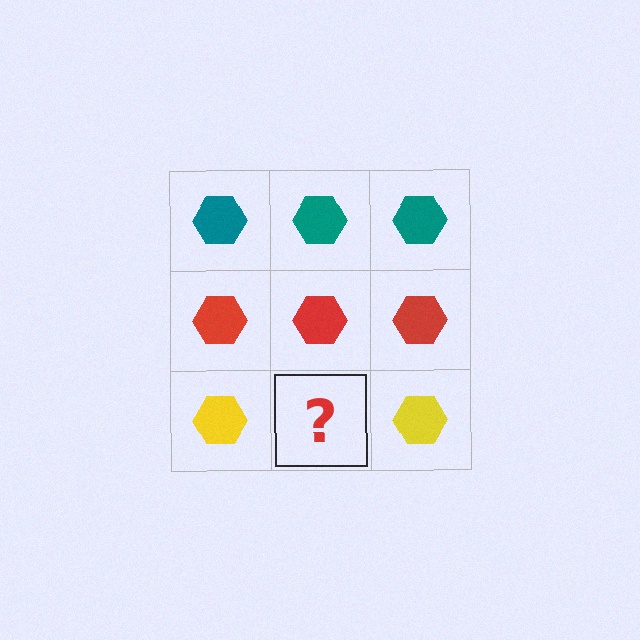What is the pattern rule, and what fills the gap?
The rule is that each row has a consistent color. The gap should be filled with a yellow hexagon.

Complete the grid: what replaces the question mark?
The question mark should be replaced with a yellow hexagon.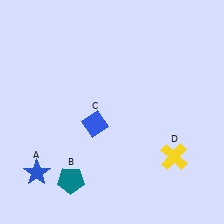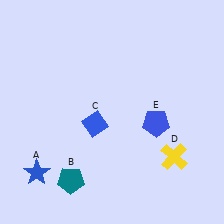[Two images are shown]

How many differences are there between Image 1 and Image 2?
There is 1 difference between the two images.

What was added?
A blue pentagon (E) was added in Image 2.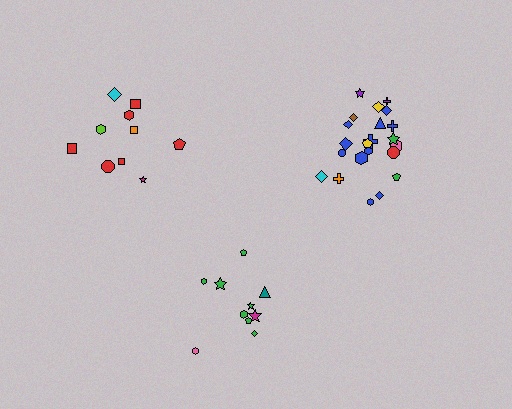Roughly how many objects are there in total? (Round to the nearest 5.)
Roughly 40 objects in total.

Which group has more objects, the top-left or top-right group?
The top-right group.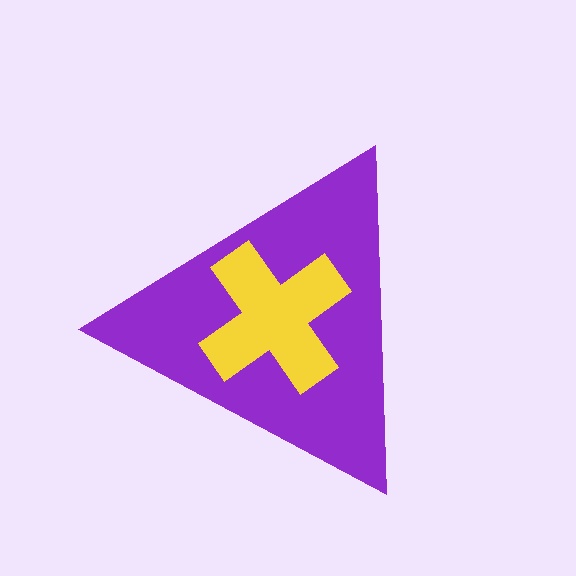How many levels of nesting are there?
2.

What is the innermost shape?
The yellow cross.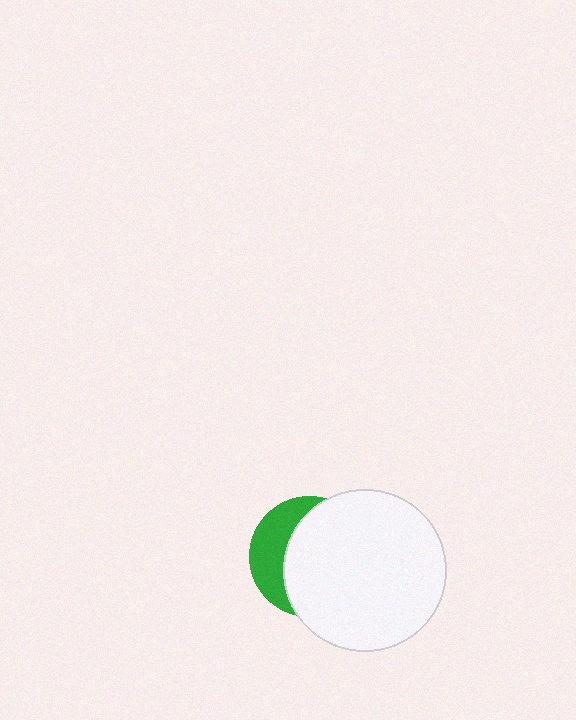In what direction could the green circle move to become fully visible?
The green circle could move left. That would shift it out from behind the white circle entirely.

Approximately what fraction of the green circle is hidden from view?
Roughly 67% of the green circle is hidden behind the white circle.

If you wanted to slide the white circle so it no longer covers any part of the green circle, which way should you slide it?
Slide it right — that is the most direct way to separate the two shapes.